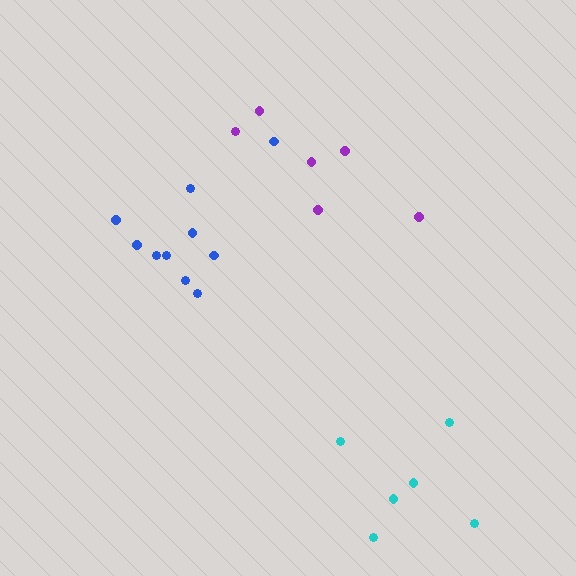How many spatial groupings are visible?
There are 3 spatial groupings.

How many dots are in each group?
Group 1: 6 dots, Group 2: 6 dots, Group 3: 10 dots (22 total).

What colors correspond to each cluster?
The clusters are colored: purple, cyan, blue.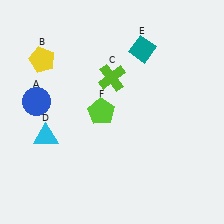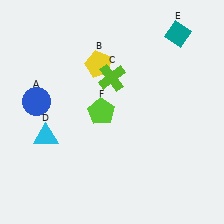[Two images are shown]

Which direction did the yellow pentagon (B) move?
The yellow pentagon (B) moved right.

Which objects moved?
The objects that moved are: the yellow pentagon (B), the teal diamond (E).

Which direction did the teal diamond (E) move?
The teal diamond (E) moved right.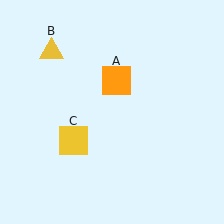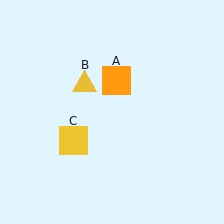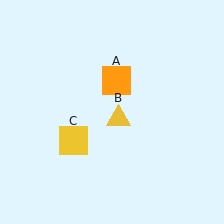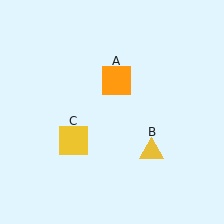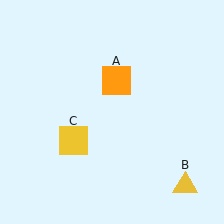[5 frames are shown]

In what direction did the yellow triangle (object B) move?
The yellow triangle (object B) moved down and to the right.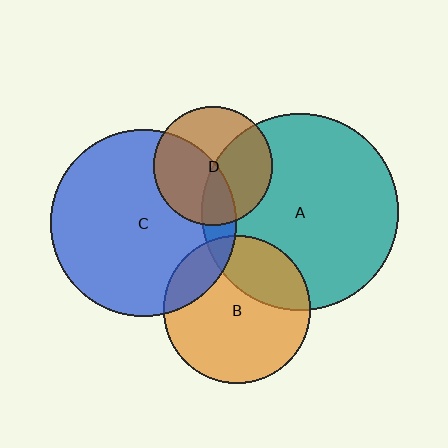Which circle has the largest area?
Circle A (teal).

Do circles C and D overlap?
Yes.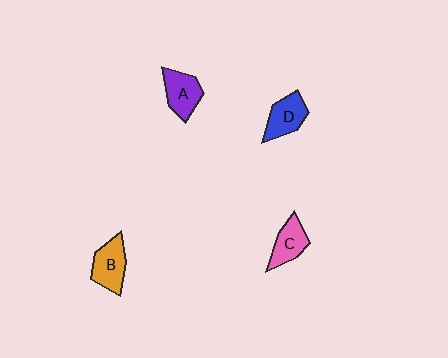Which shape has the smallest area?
Shape C (pink).